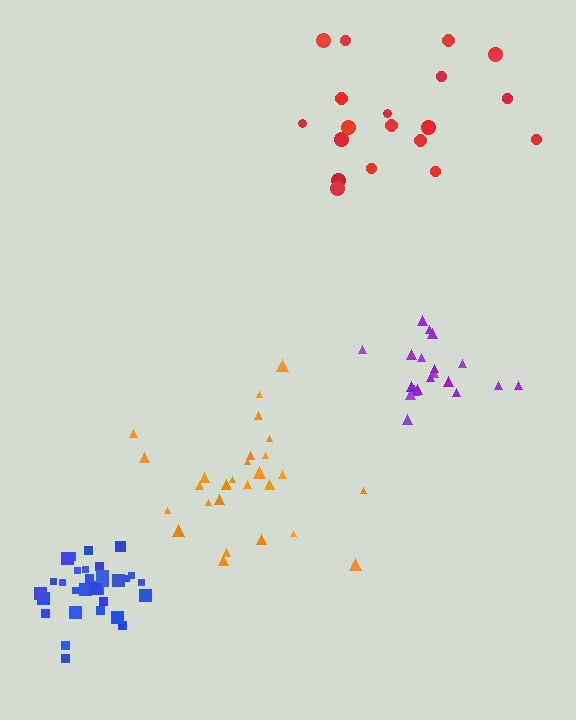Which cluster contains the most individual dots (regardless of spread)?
Blue (35).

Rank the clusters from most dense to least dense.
blue, purple, orange, red.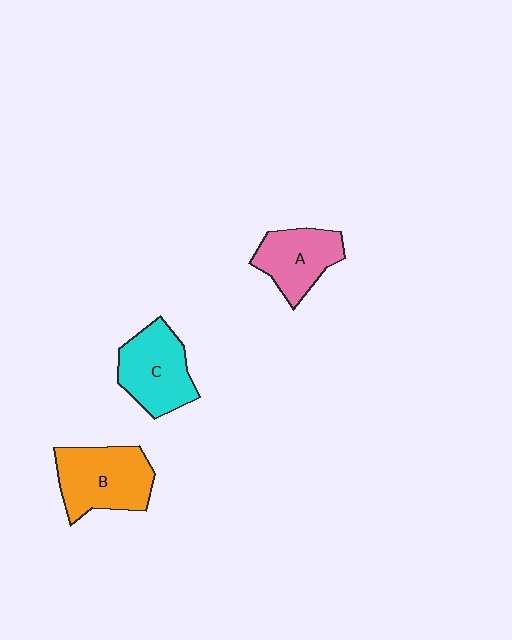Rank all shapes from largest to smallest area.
From largest to smallest: B (orange), C (cyan), A (pink).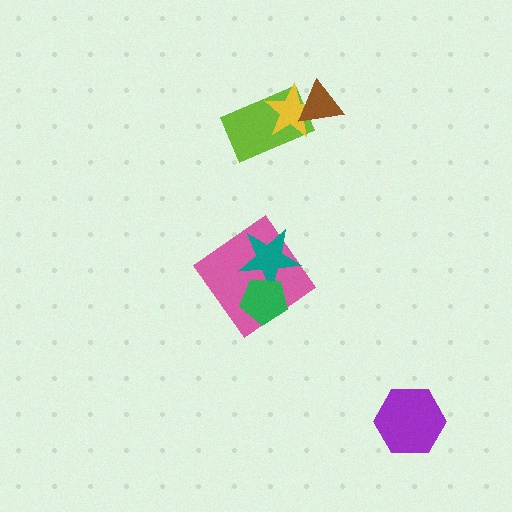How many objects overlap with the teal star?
2 objects overlap with the teal star.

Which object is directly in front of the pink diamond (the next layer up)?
The teal star is directly in front of the pink diamond.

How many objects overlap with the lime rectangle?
2 objects overlap with the lime rectangle.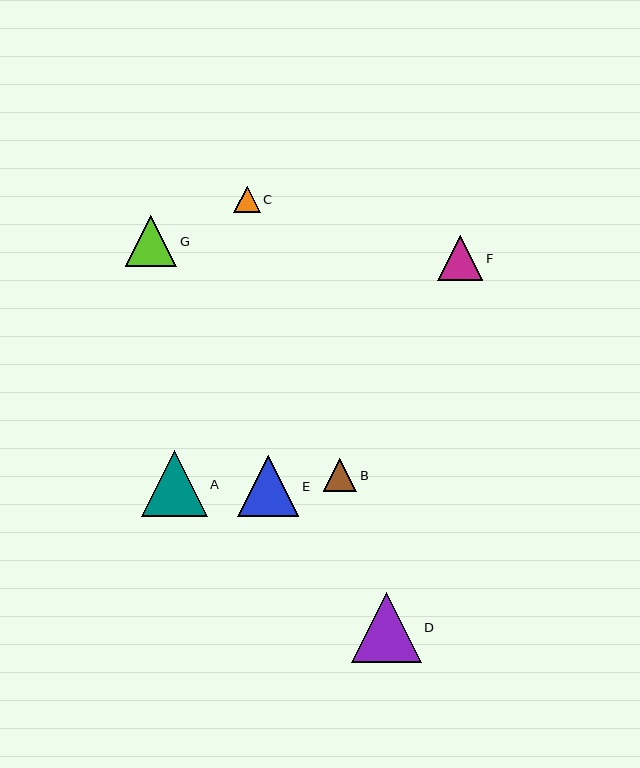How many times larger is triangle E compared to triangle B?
Triangle E is approximately 1.8 times the size of triangle B.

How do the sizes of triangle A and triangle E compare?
Triangle A and triangle E are approximately the same size.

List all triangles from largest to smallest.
From largest to smallest: D, A, E, G, F, B, C.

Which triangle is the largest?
Triangle D is the largest with a size of approximately 70 pixels.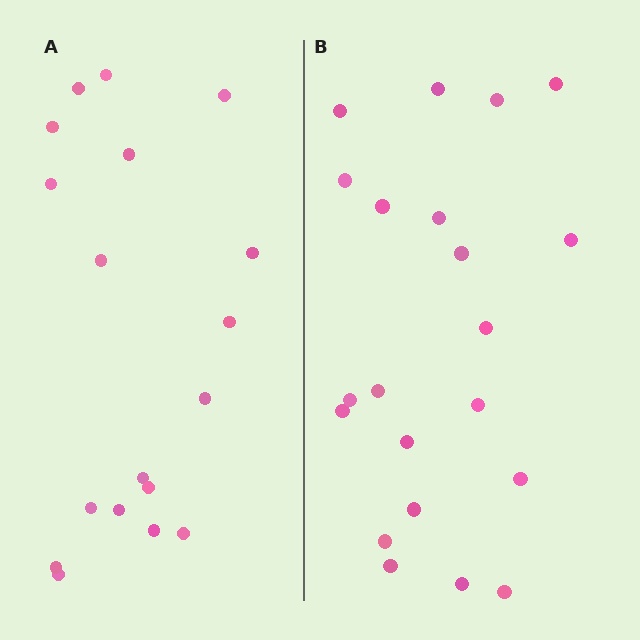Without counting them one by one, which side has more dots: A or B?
Region B (the right region) has more dots.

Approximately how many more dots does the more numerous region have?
Region B has just a few more — roughly 2 or 3 more dots than region A.